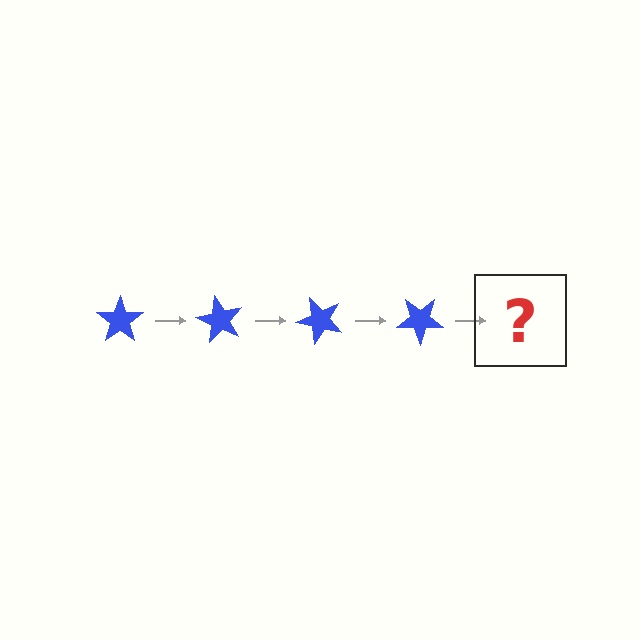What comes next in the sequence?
The next element should be a blue star rotated 240 degrees.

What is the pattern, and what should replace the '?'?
The pattern is that the star rotates 60 degrees each step. The '?' should be a blue star rotated 240 degrees.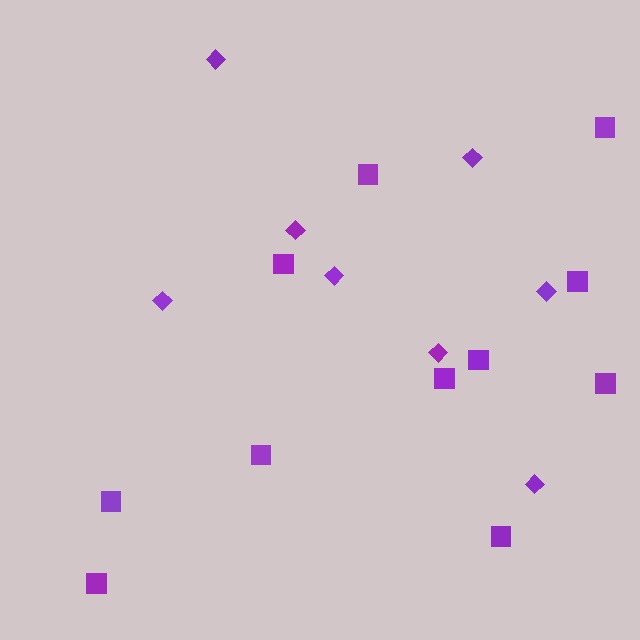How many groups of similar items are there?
There are 2 groups: one group of squares (11) and one group of diamonds (8).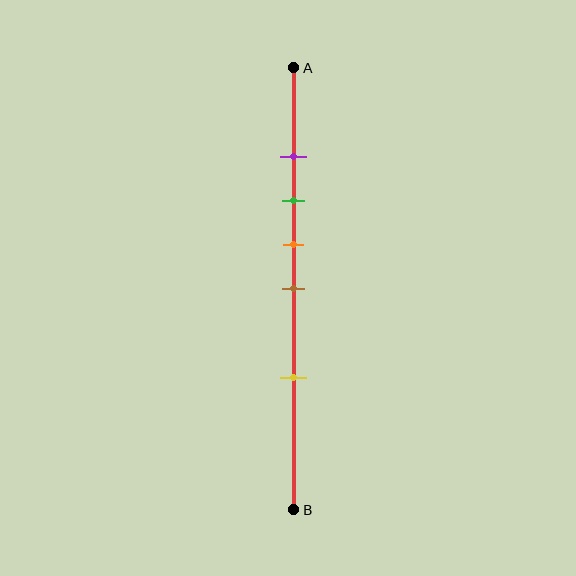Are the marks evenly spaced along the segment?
No, the marks are not evenly spaced.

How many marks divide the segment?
There are 5 marks dividing the segment.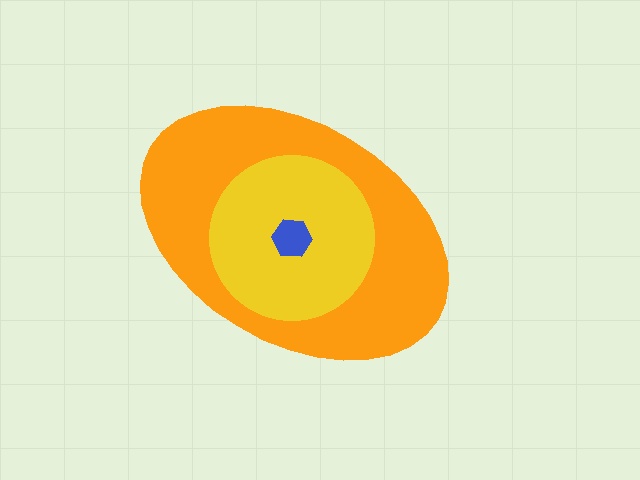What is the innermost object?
The blue hexagon.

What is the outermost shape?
The orange ellipse.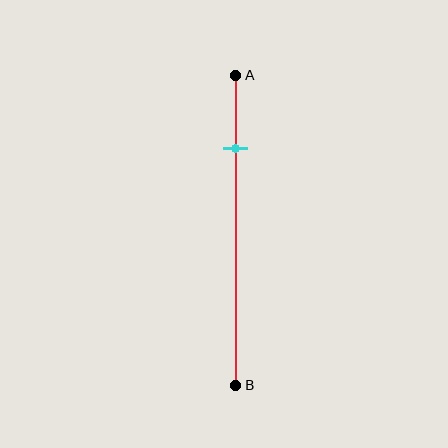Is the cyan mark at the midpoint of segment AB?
No, the mark is at about 25% from A, not at the 50% midpoint.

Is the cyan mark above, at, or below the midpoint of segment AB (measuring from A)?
The cyan mark is above the midpoint of segment AB.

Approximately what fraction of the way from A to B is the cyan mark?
The cyan mark is approximately 25% of the way from A to B.